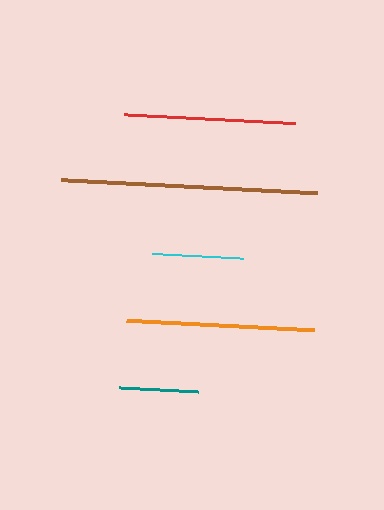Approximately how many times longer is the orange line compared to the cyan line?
The orange line is approximately 2.1 times the length of the cyan line.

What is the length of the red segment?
The red segment is approximately 171 pixels long.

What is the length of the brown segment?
The brown segment is approximately 257 pixels long.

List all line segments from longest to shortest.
From longest to shortest: brown, orange, red, cyan, teal.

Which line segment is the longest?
The brown line is the longest at approximately 257 pixels.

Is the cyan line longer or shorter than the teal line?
The cyan line is longer than the teal line.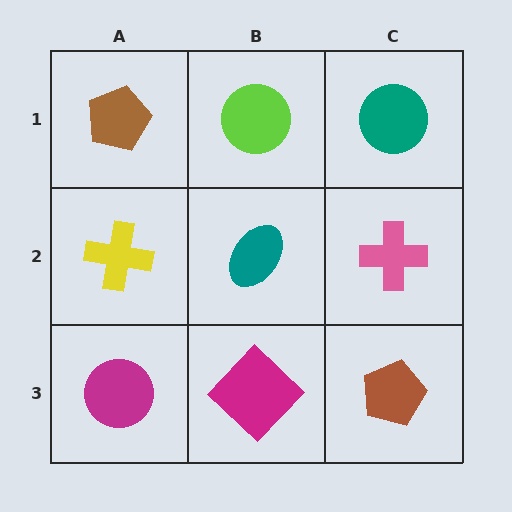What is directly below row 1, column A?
A yellow cross.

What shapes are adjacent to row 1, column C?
A pink cross (row 2, column C), a lime circle (row 1, column B).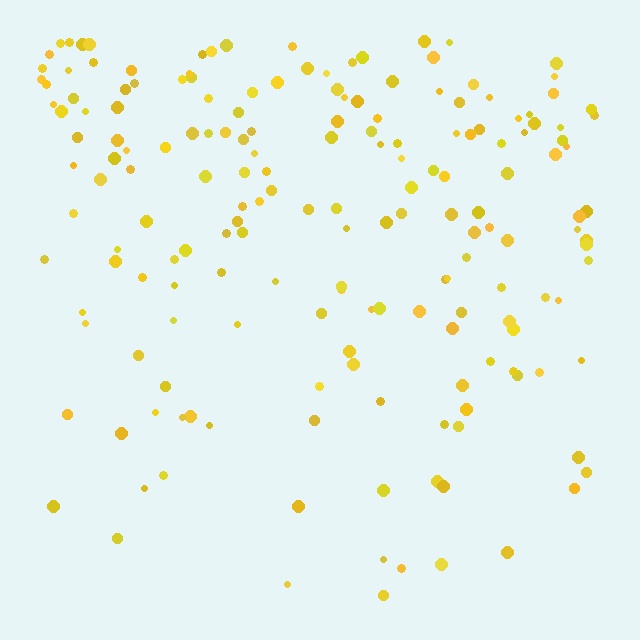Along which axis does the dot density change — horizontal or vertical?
Vertical.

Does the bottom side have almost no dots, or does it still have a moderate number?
Still a moderate number, just noticeably fewer than the top.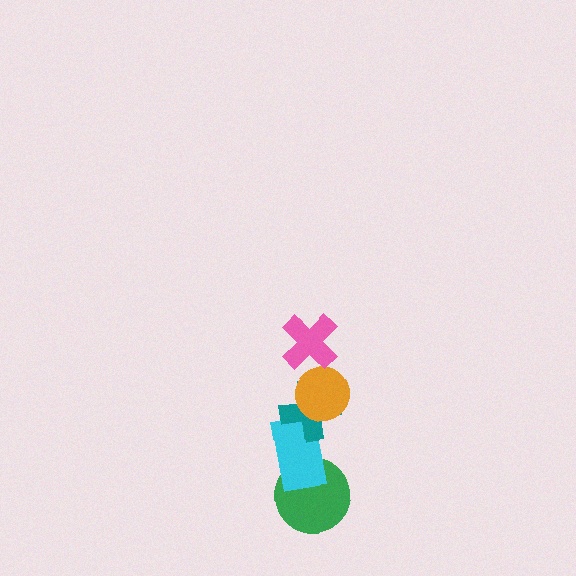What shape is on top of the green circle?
The cyan rectangle is on top of the green circle.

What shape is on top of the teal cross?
The orange circle is on top of the teal cross.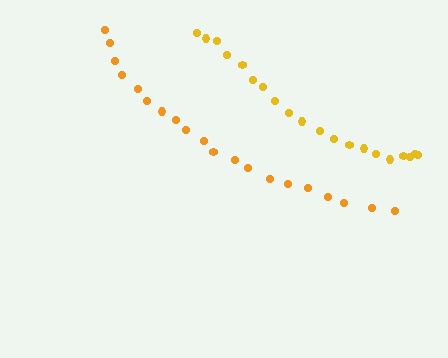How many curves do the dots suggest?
There are 2 distinct paths.